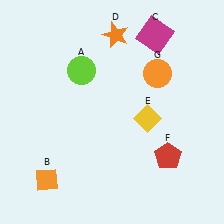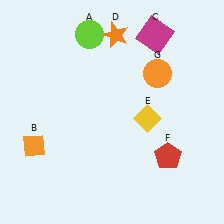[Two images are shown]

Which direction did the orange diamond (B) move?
The orange diamond (B) moved up.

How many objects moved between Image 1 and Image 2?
2 objects moved between the two images.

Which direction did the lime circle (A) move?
The lime circle (A) moved up.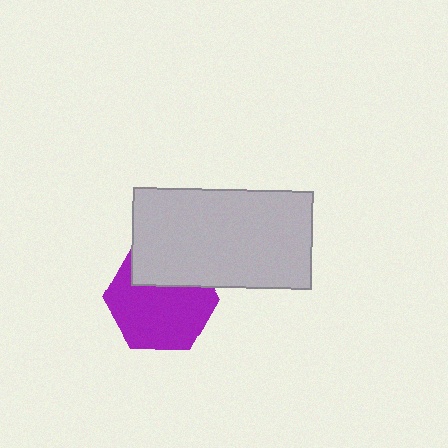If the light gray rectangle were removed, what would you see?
You would see the complete purple hexagon.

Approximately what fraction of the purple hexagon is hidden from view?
Roughly 31% of the purple hexagon is hidden behind the light gray rectangle.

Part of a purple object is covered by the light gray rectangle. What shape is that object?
It is a hexagon.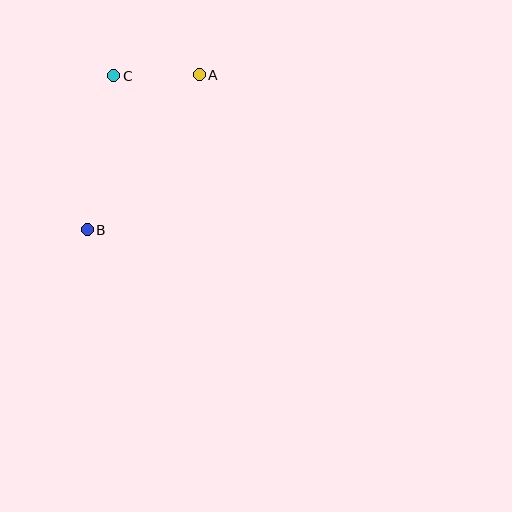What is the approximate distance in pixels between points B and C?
The distance between B and C is approximately 156 pixels.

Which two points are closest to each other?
Points A and C are closest to each other.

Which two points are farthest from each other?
Points A and B are farthest from each other.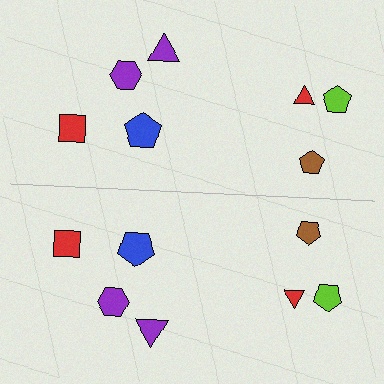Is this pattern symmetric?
Yes, this pattern has bilateral (reflection) symmetry.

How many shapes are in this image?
There are 14 shapes in this image.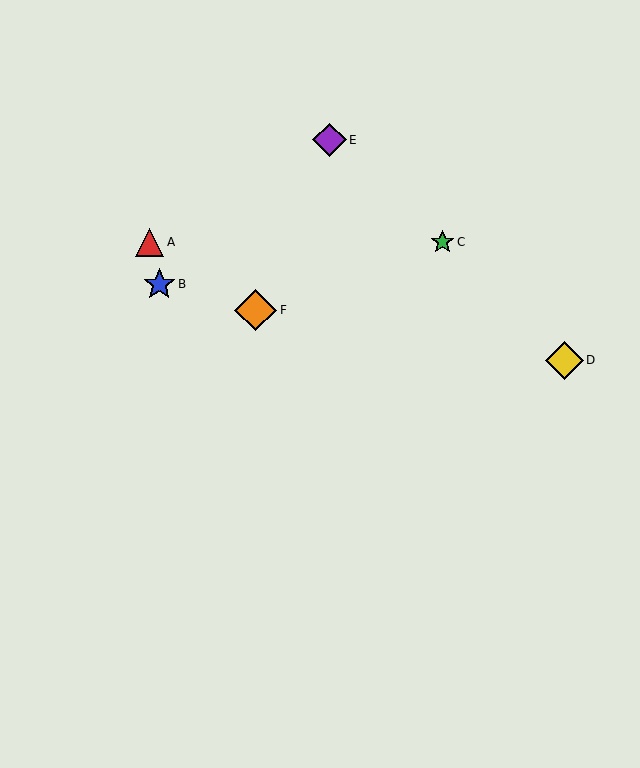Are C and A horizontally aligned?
Yes, both are at y≈242.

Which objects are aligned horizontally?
Objects A, C are aligned horizontally.